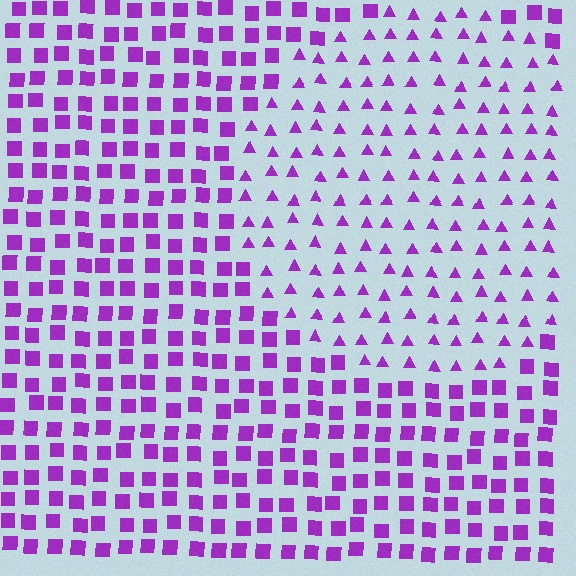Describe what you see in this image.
The image is filled with small purple elements arranged in a uniform grid. A circle-shaped region contains triangles, while the surrounding area contains squares. The boundary is defined purely by the change in element shape.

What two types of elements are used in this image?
The image uses triangles inside the circle region and squares outside it.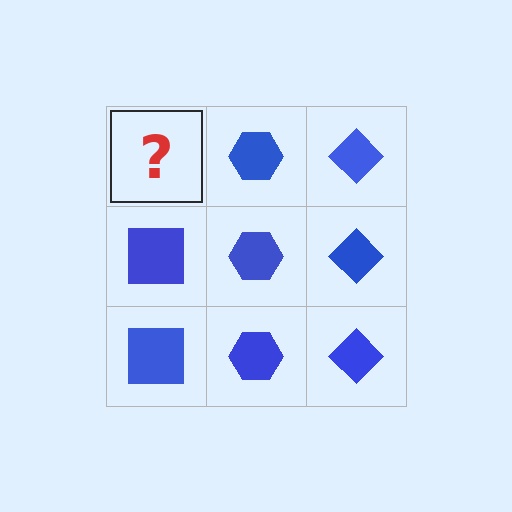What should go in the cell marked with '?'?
The missing cell should contain a blue square.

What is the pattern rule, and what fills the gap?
The rule is that each column has a consistent shape. The gap should be filled with a blue square.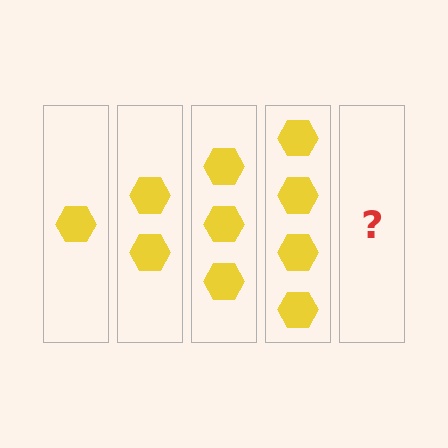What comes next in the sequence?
The next element should be 5 hexagons.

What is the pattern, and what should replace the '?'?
The pattern is that each step adds one more hexagon. The '?' should be 5 hexagons.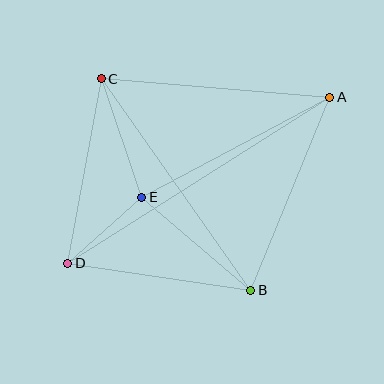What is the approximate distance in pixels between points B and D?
The distance between B and D is approximately 185 pixels.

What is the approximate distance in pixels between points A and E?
The distance between A and E is approximately 213 pixels.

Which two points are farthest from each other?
Points A and D are farthest from each other.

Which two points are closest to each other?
Points D and E are closest to each other.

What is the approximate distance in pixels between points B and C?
The distance between B and C is approximately 259 pixels.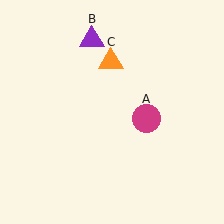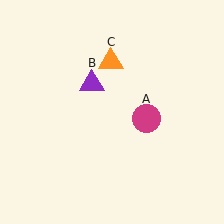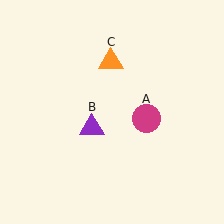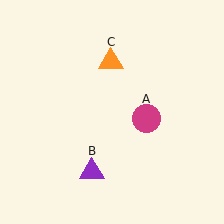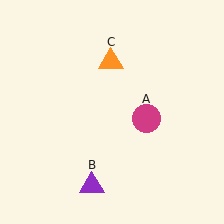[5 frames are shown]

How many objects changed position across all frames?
1 object changed position: purple triangle (object B).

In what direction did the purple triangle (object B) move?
The purple triangle (object B) moved down.